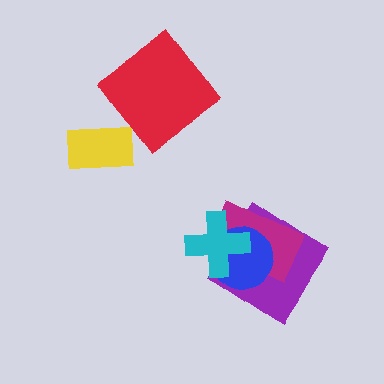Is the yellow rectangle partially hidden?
No, no other shape covers it.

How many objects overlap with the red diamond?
0 objects overlap with the red diamond.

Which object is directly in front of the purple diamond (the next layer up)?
The magenta rectangle is directly in front of the purple diamond.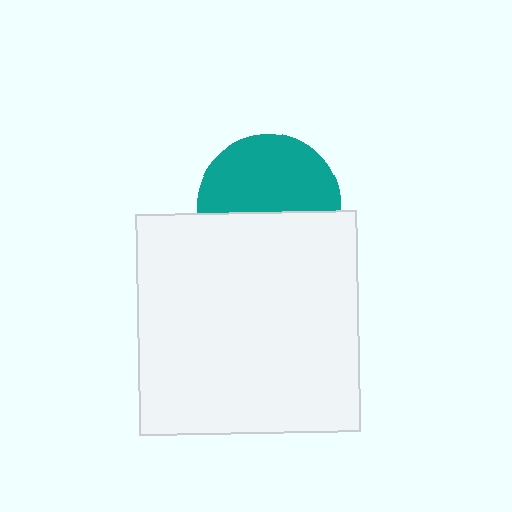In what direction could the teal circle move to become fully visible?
The teal circle could move up. That would shift it out from behind the white square entirely.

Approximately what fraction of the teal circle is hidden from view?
Roughly 45% of the teal circle is hidden behind the white square.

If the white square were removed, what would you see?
You would see the complete teal circle.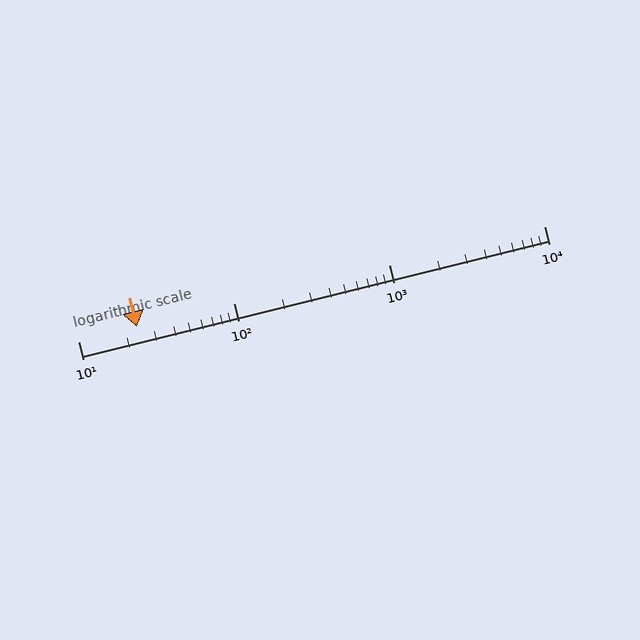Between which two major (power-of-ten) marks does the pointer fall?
The pointer is between 10 and 100.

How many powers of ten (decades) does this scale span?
The scale spans 3 decades, from 10 to 10000.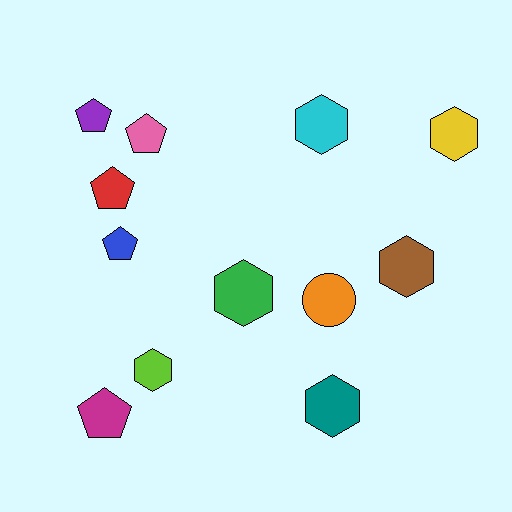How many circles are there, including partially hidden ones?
There is 1 circle.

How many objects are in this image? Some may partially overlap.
There are 12 objects.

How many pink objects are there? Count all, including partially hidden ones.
There is 1 pink object.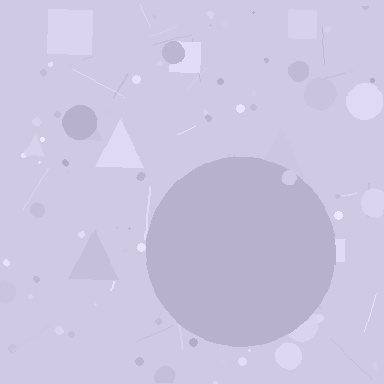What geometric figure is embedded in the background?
A circle is embedded in the background.